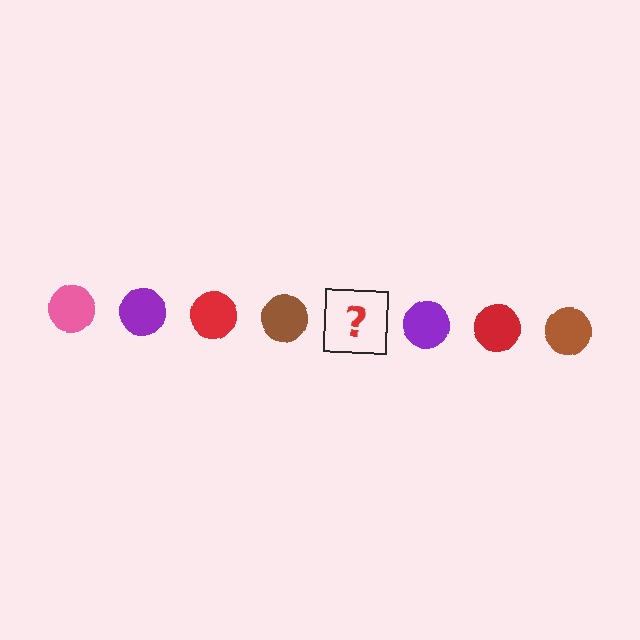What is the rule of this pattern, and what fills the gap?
The rule is that the pattern cycles through pink, purple, red, brown circles. The gap should be filled with a pink circle.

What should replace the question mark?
The question mark should be replaced with a pink circle.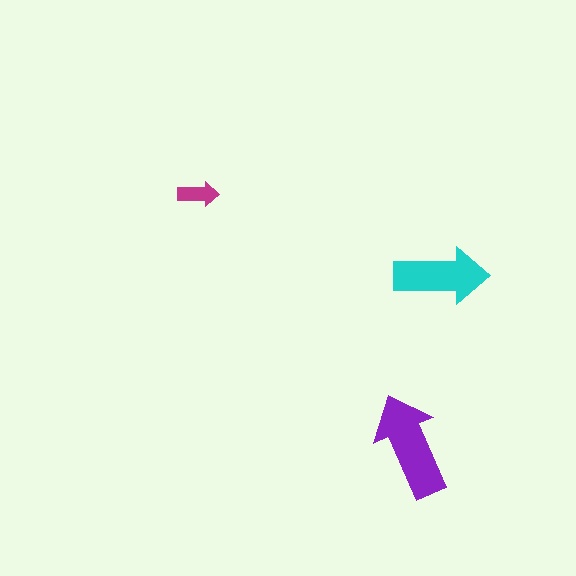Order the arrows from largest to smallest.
the purple one, the cyan one, the magenta one.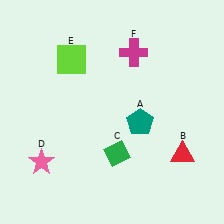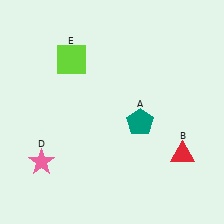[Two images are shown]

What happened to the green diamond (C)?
The green diamond (C) was removed in Image 2. It was in the bottom-right area of Image 1.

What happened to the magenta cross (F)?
The magenta cross (F) was removed in Image 2. It was in the top-right area of Image 1.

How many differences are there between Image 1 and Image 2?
There are 2 differences between the two images.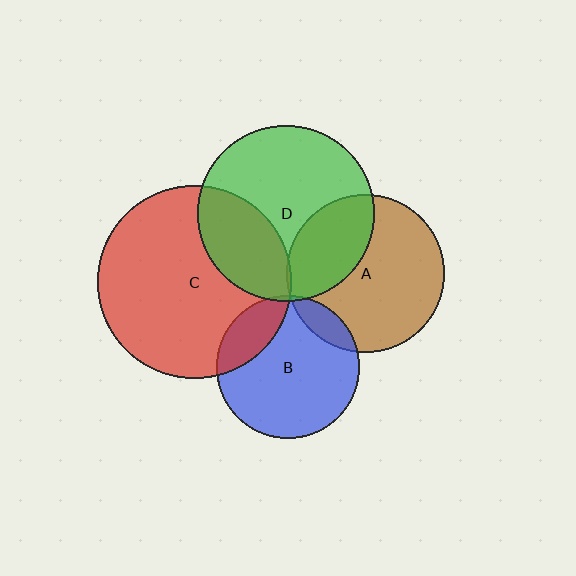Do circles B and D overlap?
Yes.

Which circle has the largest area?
Circle C (red).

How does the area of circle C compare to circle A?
Approximately 1.5 times.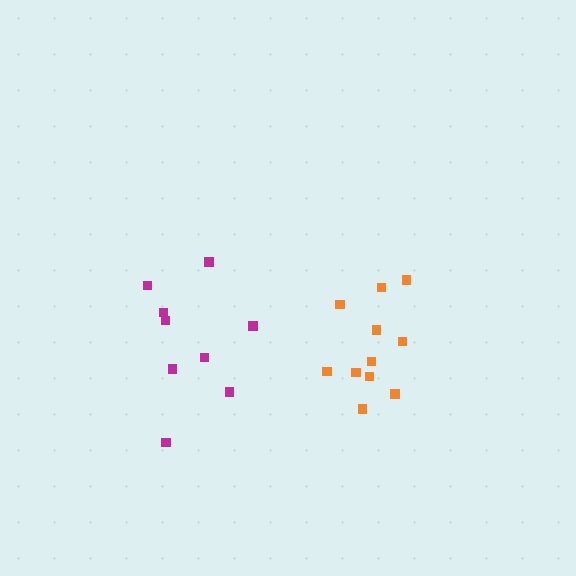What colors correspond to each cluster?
The clusters are colored: orange, magenta.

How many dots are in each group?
Group 1: 11 dots, Group 2: 9 dots (20 total).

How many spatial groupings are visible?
There are 2 spatial groupings.